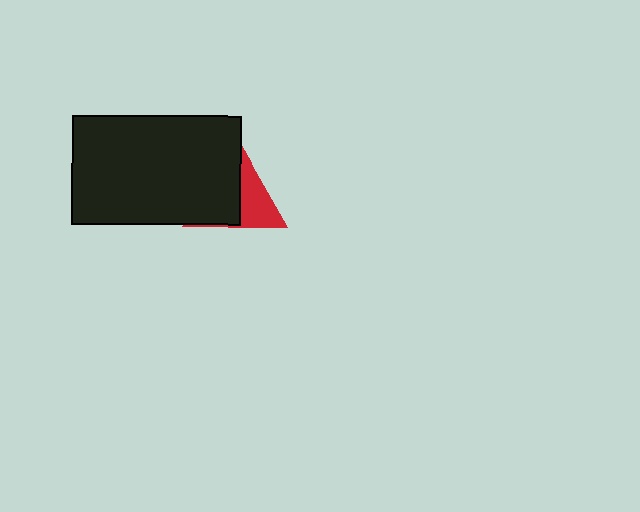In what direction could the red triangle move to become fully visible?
The red triangle could move right. That would shift it out from behind the black rectangle entirely.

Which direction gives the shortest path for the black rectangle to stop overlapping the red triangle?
Moving left gives the shortest separation.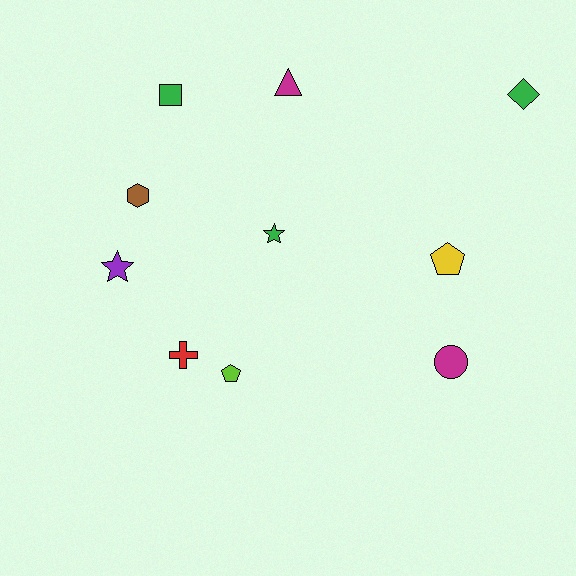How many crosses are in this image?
There is 1 cross.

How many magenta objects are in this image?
There are 2 magenta objects.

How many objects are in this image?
There are 10 objects.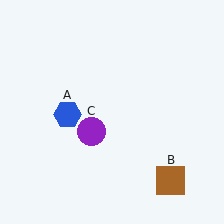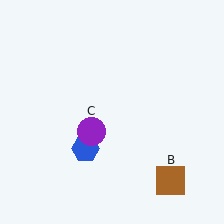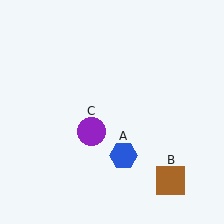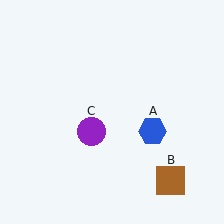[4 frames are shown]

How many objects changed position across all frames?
1 object changed position: blue hexagon (object A).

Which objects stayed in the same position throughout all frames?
Brown square (object B) and purple circle (object C) remained stationary.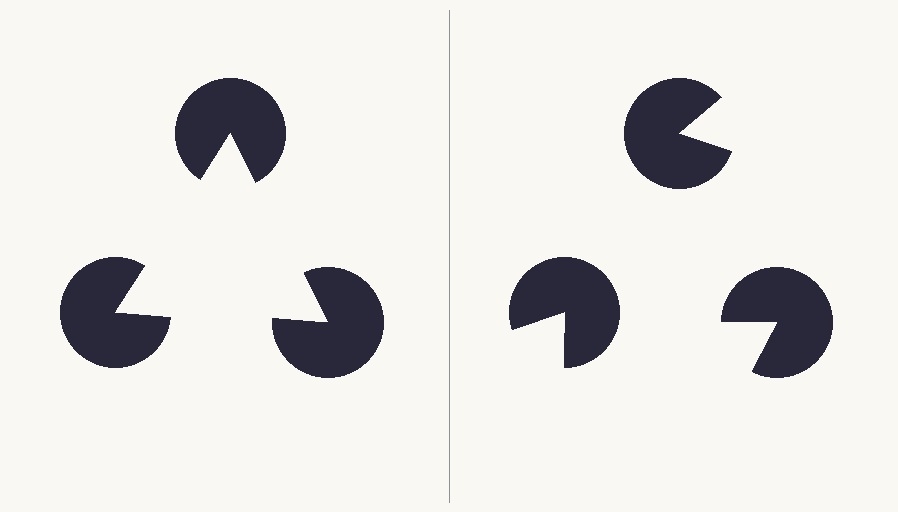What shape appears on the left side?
An illusory triangle.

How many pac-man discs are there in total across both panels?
6 — 3 on each side.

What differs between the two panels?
The pac-man discs are positioned identically on both sides; only the wedge orientations differ. On the left they align to a triangle; on the right they are misaligned.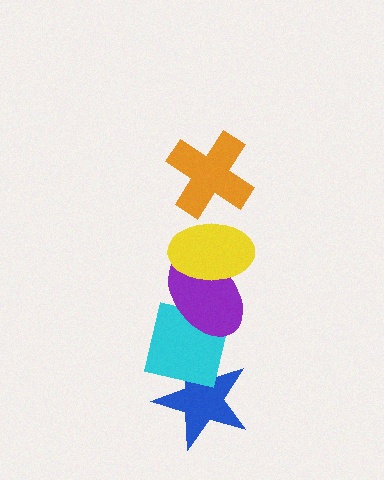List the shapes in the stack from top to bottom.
From top to bottom: the orange cross, the yellow ellipse, the purple ellipse, the cyan square, the blue star.